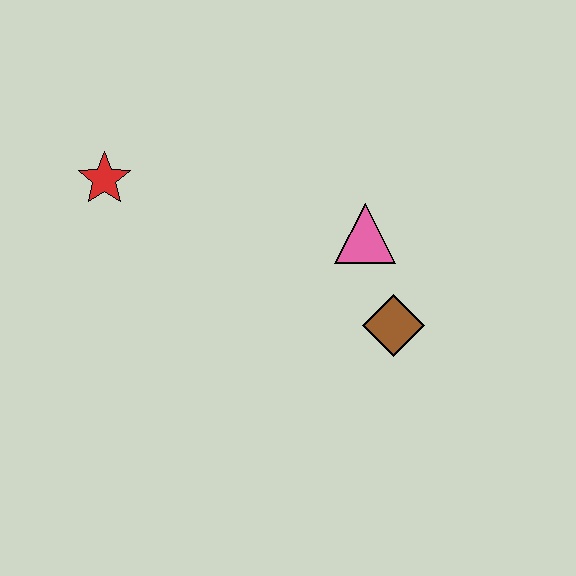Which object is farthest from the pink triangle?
The red star is farthest from the pink triangle.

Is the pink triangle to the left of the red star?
No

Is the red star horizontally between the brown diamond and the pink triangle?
No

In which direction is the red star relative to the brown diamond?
The red star is to the left of the brown diamond.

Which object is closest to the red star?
The pink triangle is closest to the red star.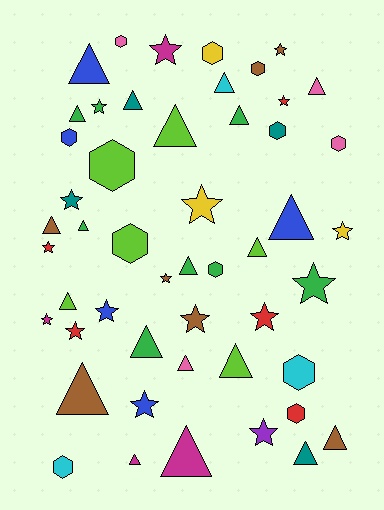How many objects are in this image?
There are 50 objects.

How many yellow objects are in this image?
There are 3 yellow objects.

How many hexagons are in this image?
There are 12 hexagons.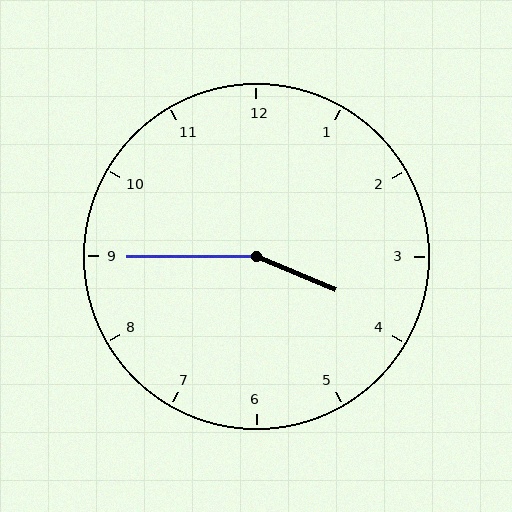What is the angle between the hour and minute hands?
Approximately 158 degrees.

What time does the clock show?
3:45.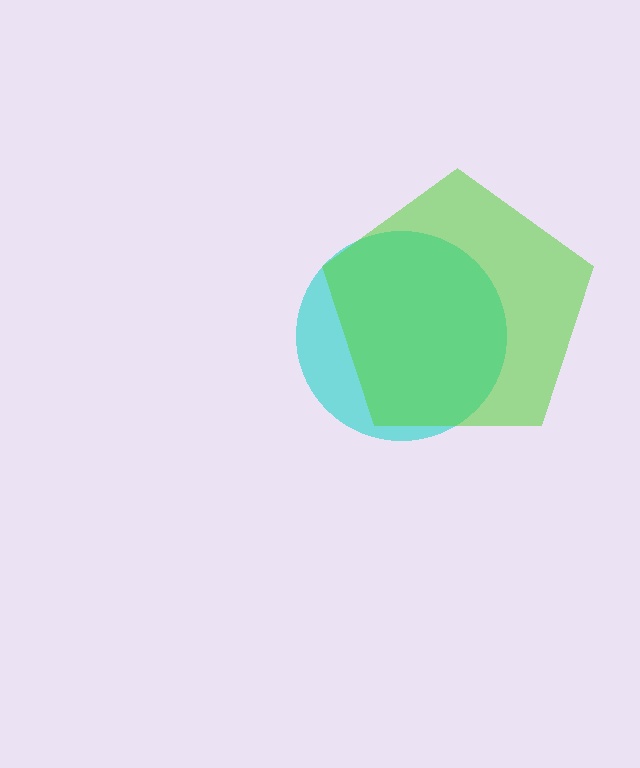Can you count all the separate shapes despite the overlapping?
Yes, there are 2 separate shapes.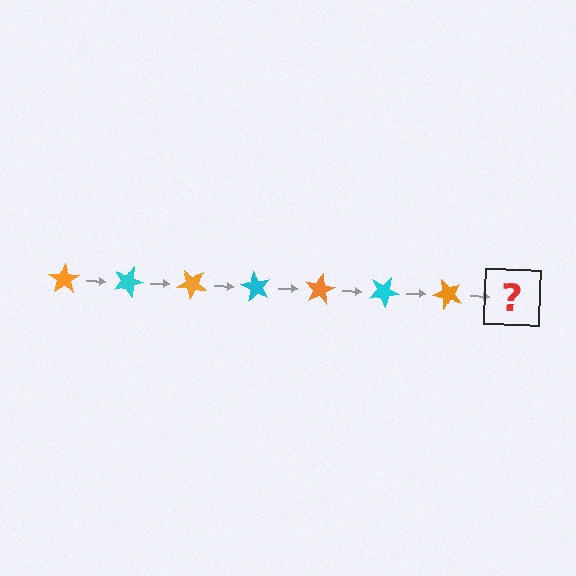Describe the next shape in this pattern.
It should be a cyan star, rotated 140 degrees from the start.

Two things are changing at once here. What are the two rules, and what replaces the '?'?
The two rules are that it rotates 20 degrees each step and the color cycles through orange and cyan. The '?' should be a cyan star, rotated 140 degrees from the start.